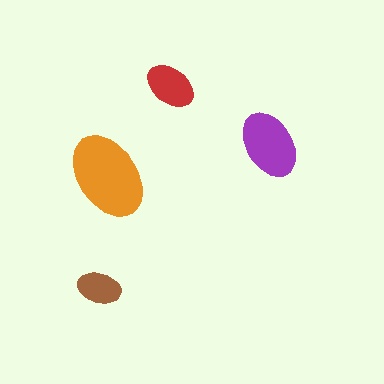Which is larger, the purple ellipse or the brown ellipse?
The purple one.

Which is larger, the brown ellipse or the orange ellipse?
The orange one.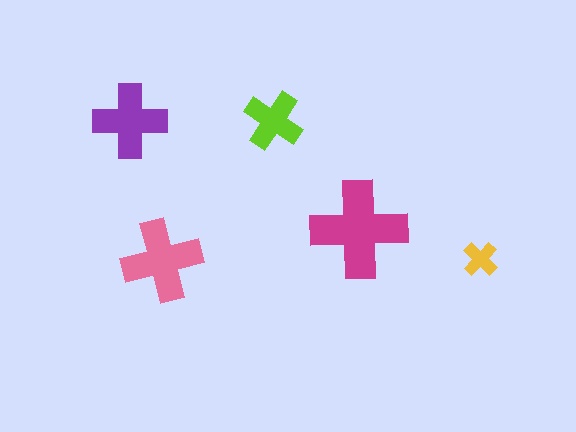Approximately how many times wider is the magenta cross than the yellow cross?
About 2.5 times wider.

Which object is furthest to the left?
The purple cross is leftmost.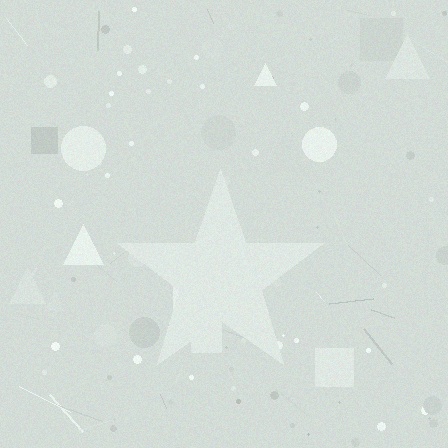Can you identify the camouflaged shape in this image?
The camouflaged shape is a star.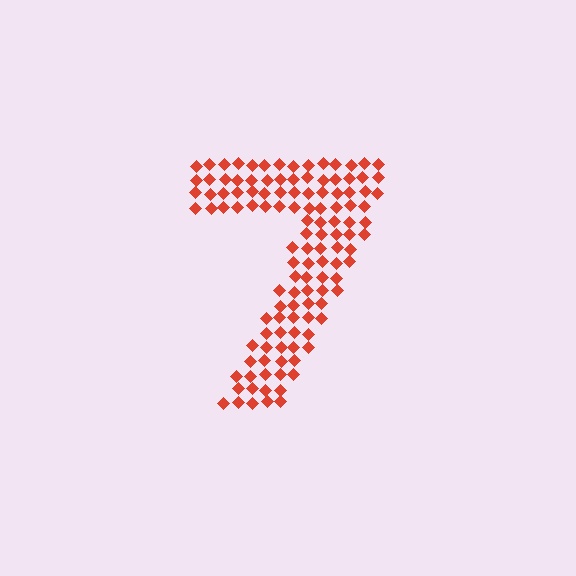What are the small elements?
The small elements are diamonds.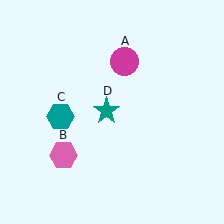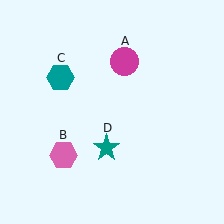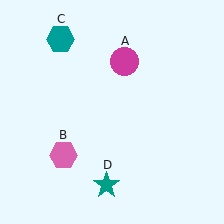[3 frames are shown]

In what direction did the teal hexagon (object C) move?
The teal hexagon (object C) moved up.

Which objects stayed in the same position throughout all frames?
Magenta circle (object A) and pink hexagon (object B) remained stationary.